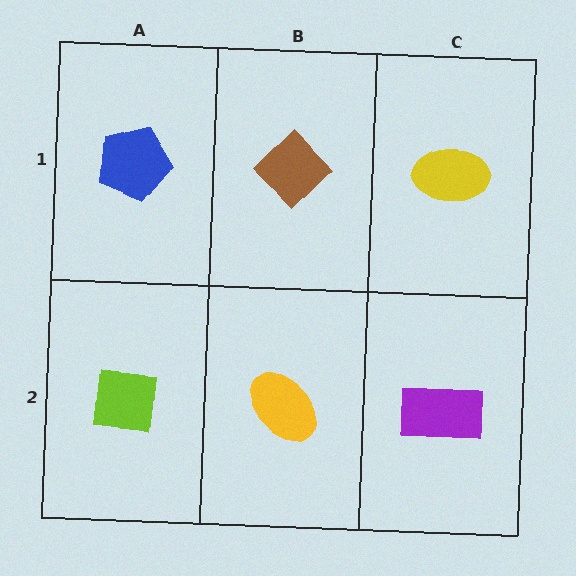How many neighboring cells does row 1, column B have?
3.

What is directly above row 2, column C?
A yellow ellipse.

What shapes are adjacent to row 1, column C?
A purple rectangle (row 2, column C), a brown diamond (row 1, column B).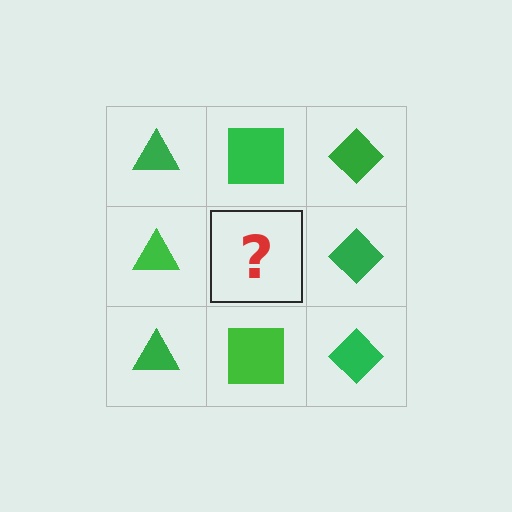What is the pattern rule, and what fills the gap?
The rule is that each column has a consistent shape. The gap should be filled with a green square.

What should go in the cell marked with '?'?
The missing cell should contain a green square.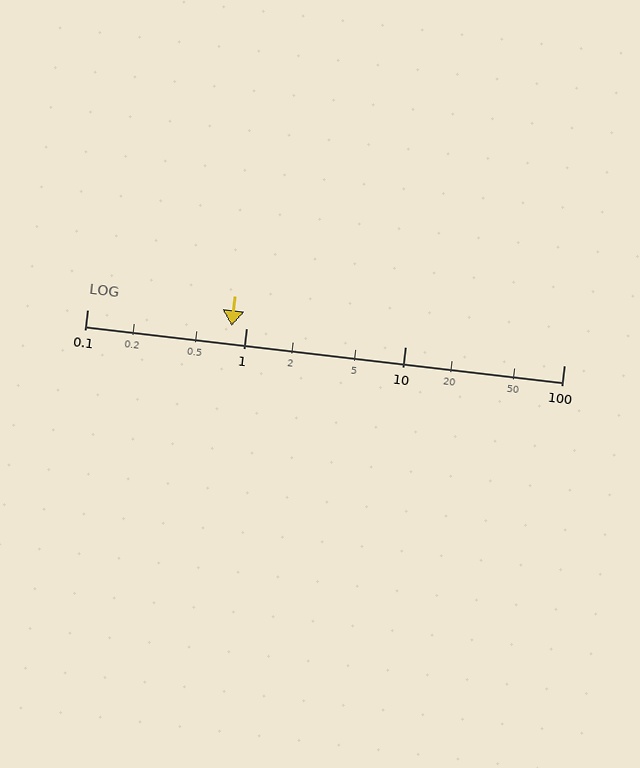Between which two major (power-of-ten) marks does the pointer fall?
The pointer is between 0.1 and 1.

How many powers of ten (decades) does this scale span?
The scale spans 3 decades, from 0.1 to 100.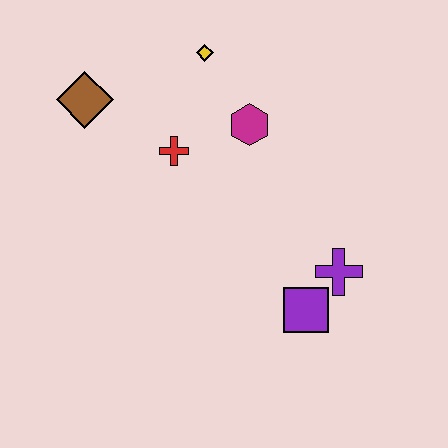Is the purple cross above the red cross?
No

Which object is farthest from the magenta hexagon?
The purple square is farthest from the magenta hexagon.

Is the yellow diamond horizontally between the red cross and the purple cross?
Yes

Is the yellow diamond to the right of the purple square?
No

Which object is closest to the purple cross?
The purple square is closest to the purple cross.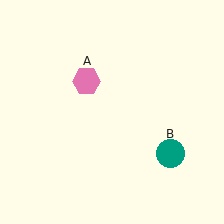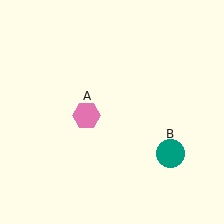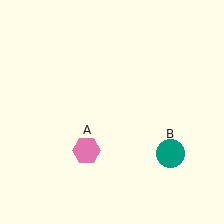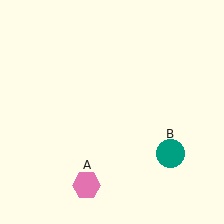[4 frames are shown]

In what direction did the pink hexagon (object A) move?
The pink hexagon (object A) moved down.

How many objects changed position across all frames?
1 object changed position: pink hexagon (object A).